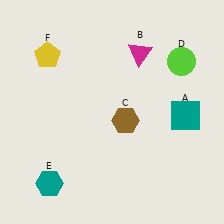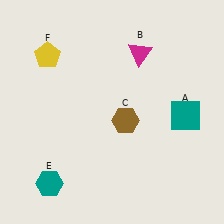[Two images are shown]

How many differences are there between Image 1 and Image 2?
There is 1 difference between the two images.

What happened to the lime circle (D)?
The lime circle (D) was removed in Image 2. It was in the top-right area of Image 1.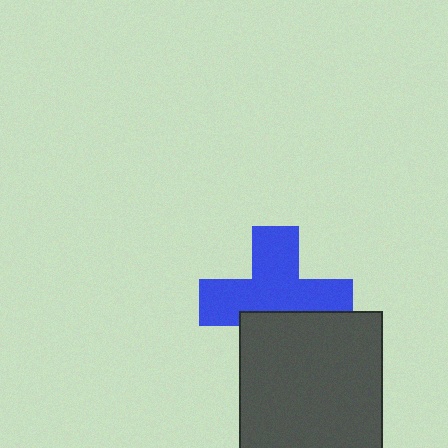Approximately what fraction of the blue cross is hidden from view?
Roughly 34% of the blue cross is hidden behind the dark gray rectangle.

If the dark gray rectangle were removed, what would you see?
You would see the complete blue cross.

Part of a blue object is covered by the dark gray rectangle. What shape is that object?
It is a cross.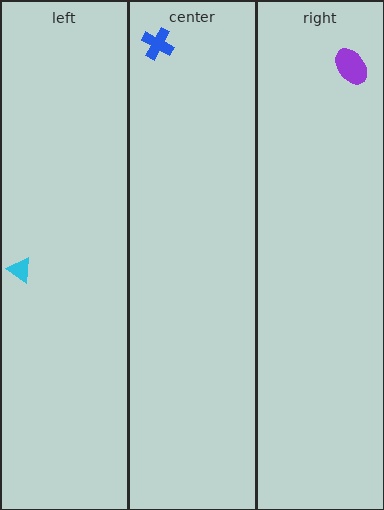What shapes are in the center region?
The blue cross.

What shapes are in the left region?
The cyan triangle.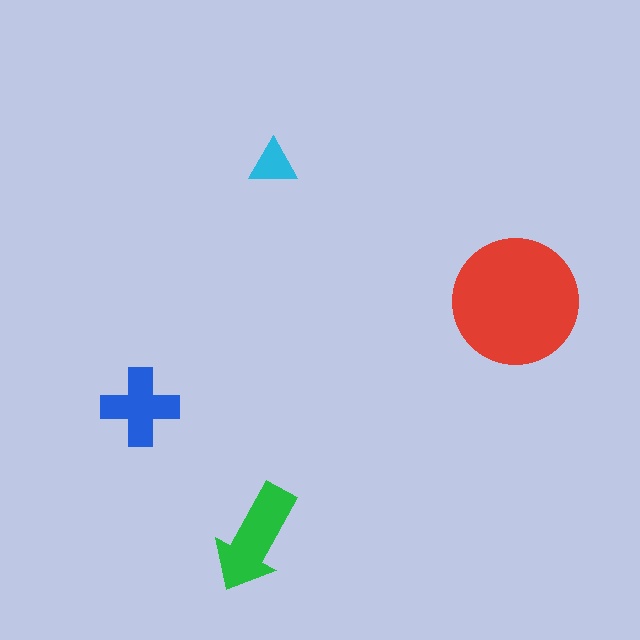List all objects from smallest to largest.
The cyan triangle, the blue cross, the green arrow, the red circle.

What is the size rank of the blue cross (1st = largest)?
3rd.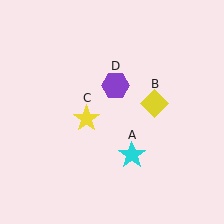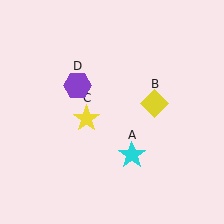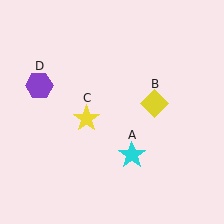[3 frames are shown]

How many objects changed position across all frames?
1 object changed position: purple hexagon (object D).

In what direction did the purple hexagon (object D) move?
The purple hexagon (object D) moved left.